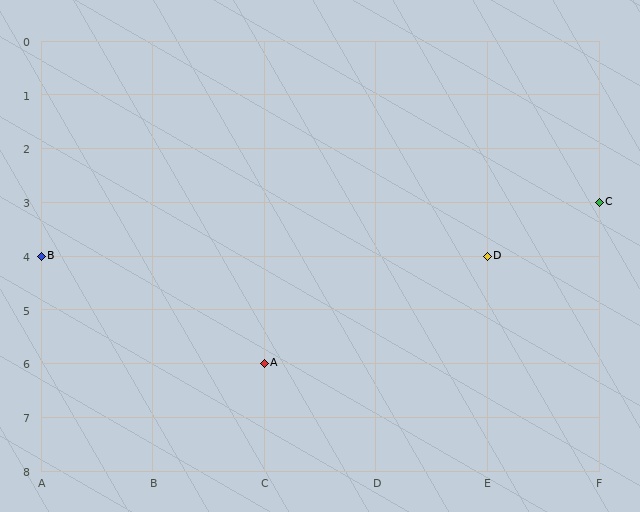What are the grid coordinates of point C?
Point C is at grid coordinates (F, 3).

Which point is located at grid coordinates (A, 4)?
Point B is at (A, 4).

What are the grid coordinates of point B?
Point B is at grid coordinates (A, 4).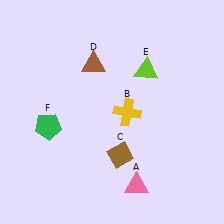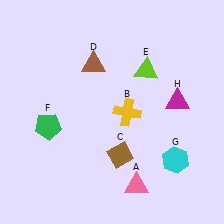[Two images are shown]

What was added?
A cyan hexagon (G), a magenta triangle (H) were added in Image 2.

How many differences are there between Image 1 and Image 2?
There are 2 differences between the two images.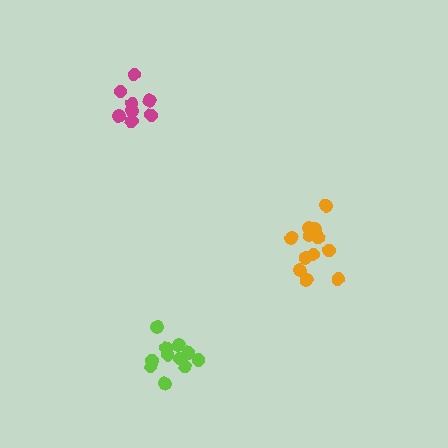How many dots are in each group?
Group 1: 11 dots, Group 2: 8 dots, Group 3: 12 dots (31 total).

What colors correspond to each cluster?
The clusters are colored: lime, magenta, orange.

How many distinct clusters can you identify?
There are 3 distinct clusters.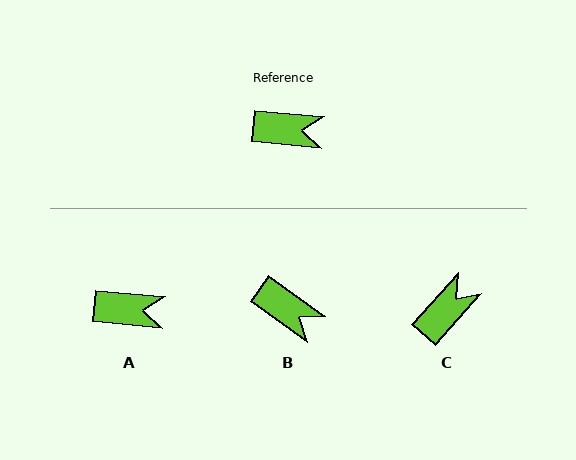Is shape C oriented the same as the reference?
No, it is off by about 53 degrees.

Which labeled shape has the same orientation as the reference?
A.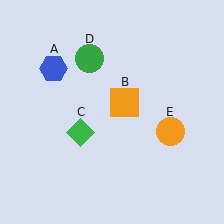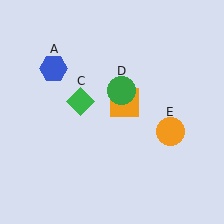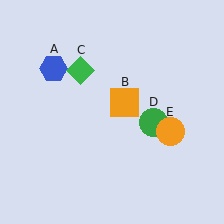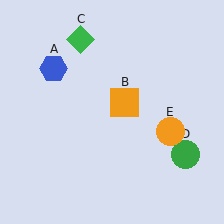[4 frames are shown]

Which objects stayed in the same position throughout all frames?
Blue hexagon (object A) and orange square (object B) and orange circle (object E) remained stationary.